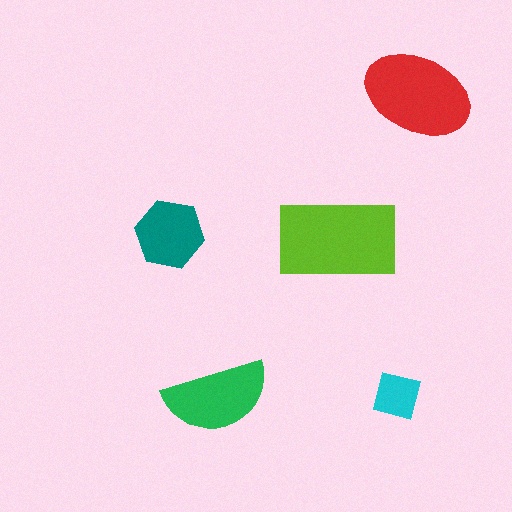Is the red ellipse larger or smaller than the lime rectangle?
Smaller.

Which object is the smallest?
The cyan square.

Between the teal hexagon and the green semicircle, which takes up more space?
The green semicircle.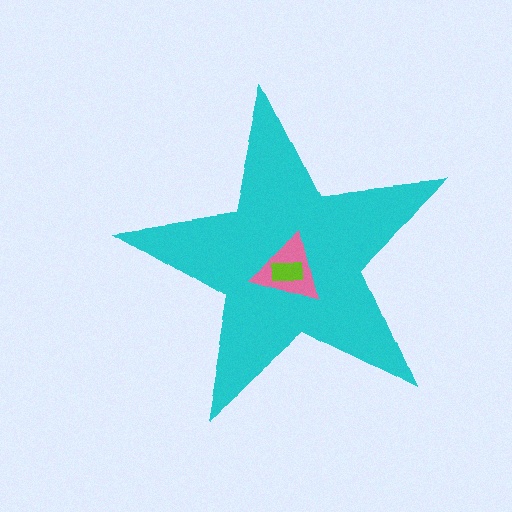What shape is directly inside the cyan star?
The pink triangle.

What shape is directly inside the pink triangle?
The lime rectangle.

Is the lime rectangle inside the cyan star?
Yes.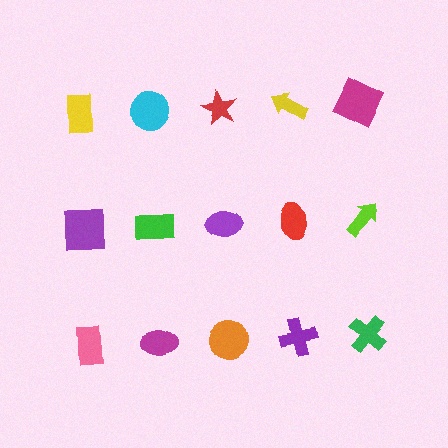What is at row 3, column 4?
A purple cross.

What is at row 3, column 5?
A green cross.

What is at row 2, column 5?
A lime arrow.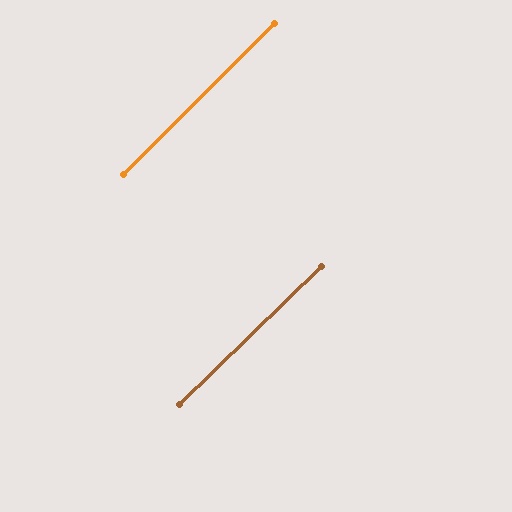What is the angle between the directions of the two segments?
Approximately 1 degree.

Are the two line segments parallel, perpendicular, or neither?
Parallel — their directions differ by only 0.8°.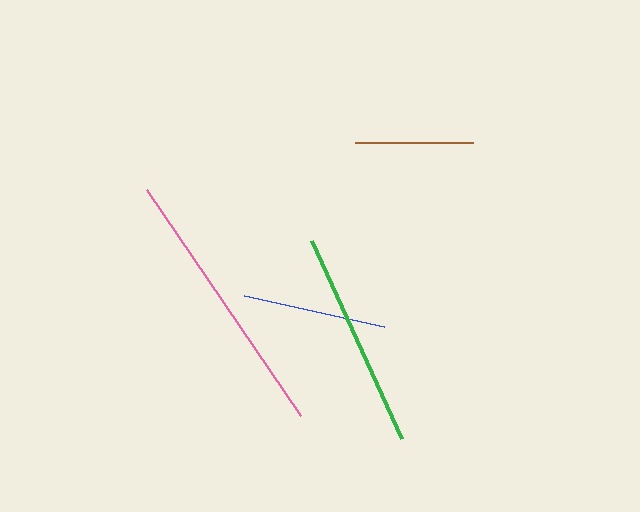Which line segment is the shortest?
The brown line is the shortest at approximately 118 pixels.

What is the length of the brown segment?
The brown segment is approximately 118 pixels long.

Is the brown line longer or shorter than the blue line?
The blue line is longer than the brown line.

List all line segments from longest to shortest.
From longest to shortest: pink, green, blue, brown.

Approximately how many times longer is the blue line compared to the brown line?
The blue line is approximately 1.2 times the length of the brown line.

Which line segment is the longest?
The pink line is the longest at approximately 274 pixels.